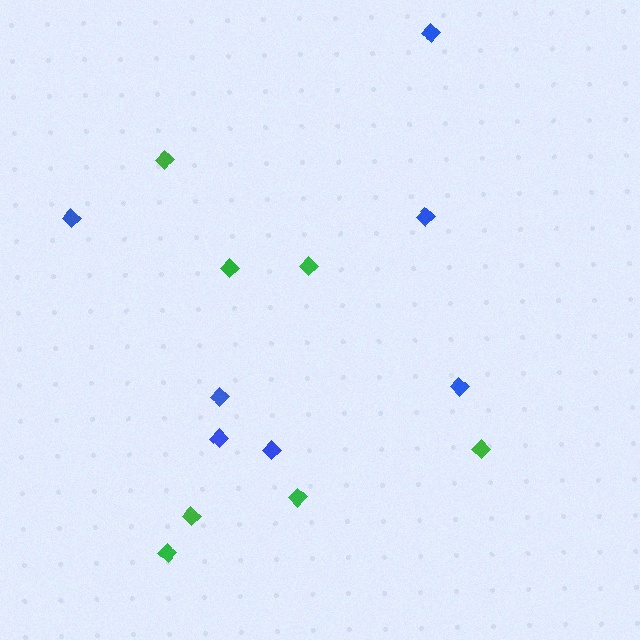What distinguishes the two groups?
There are 2 groups: one group of blue diamonds (7) and one group of green diamonds (7).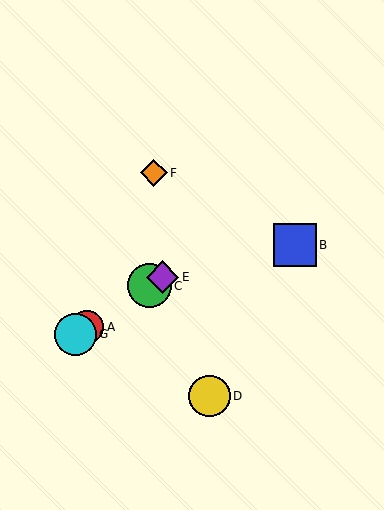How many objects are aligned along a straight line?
4 objects (A, C, E, G) are aligned along a straight line.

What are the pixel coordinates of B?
Object B is at (295, 245).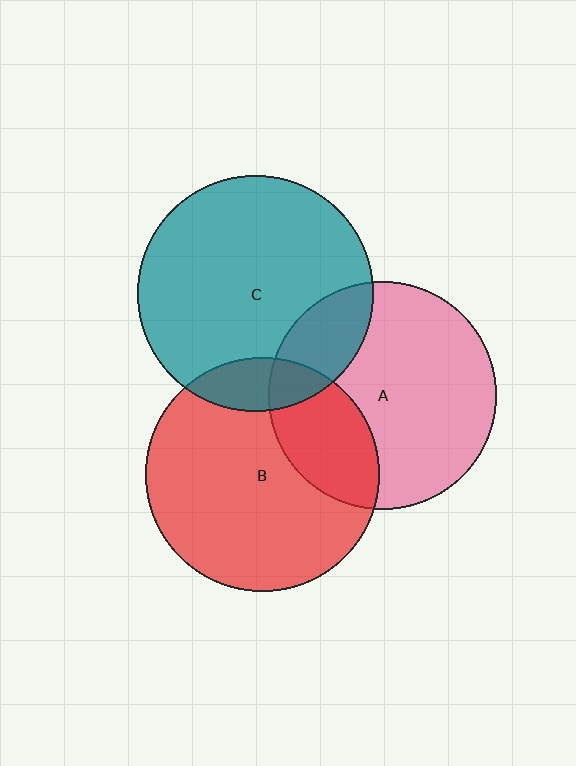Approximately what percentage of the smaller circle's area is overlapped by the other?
Approximately 15%.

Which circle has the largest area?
Circle C (teal).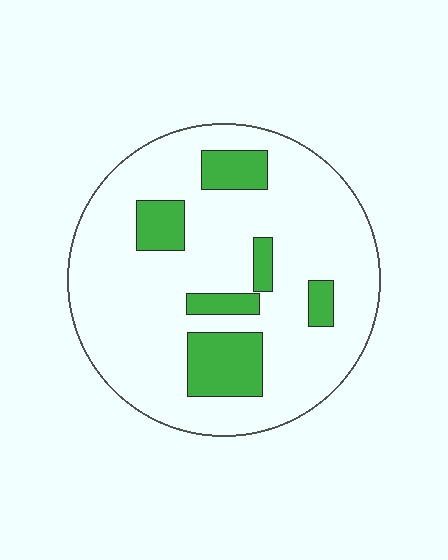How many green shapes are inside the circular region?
6.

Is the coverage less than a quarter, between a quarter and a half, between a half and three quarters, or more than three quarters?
Less than a quarter.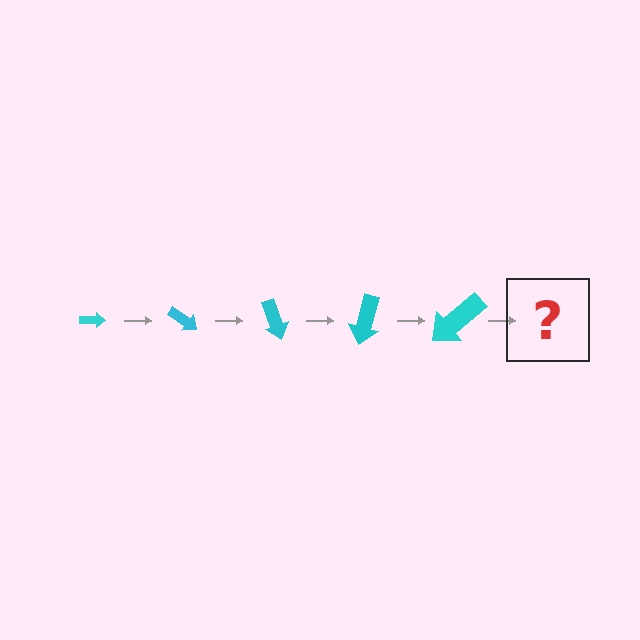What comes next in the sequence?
The next element should be an arrow, larger than the previous one and rotated 175 degrees from the start.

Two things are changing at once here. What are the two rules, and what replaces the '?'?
The two rules are that the arrow grows larger each step and it rotates 35 degrees each step. The '?' should be an arrow, larger than the previous one and rotated 175 degrees from the start.